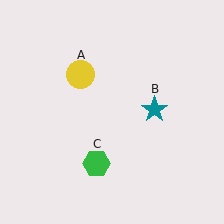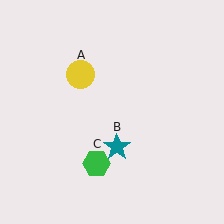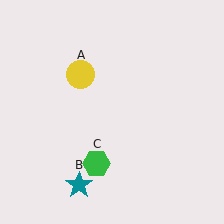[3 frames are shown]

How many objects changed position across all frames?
1 object changed position: teal star (object B).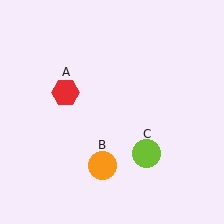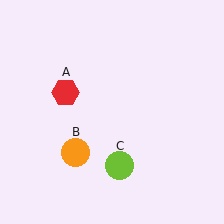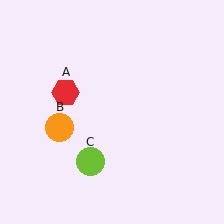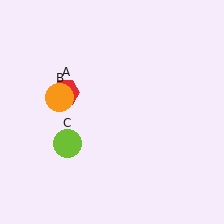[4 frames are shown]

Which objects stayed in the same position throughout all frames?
Red hexagon (object A) remained stationary.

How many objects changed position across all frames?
2 objects changed position: orange circle (object B), lime circle (object C).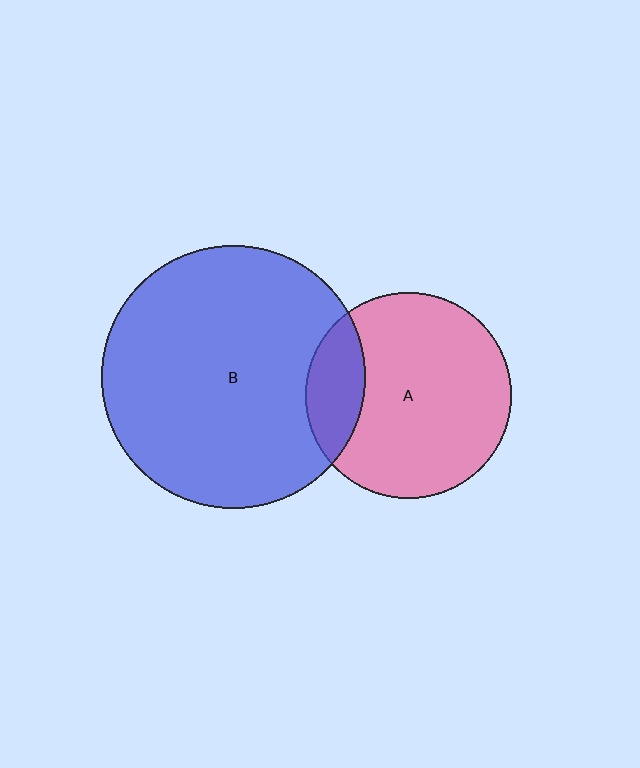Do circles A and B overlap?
Yes.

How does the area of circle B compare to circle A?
Approximately 1.6 times.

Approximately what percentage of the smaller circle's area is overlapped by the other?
Approximately 20%.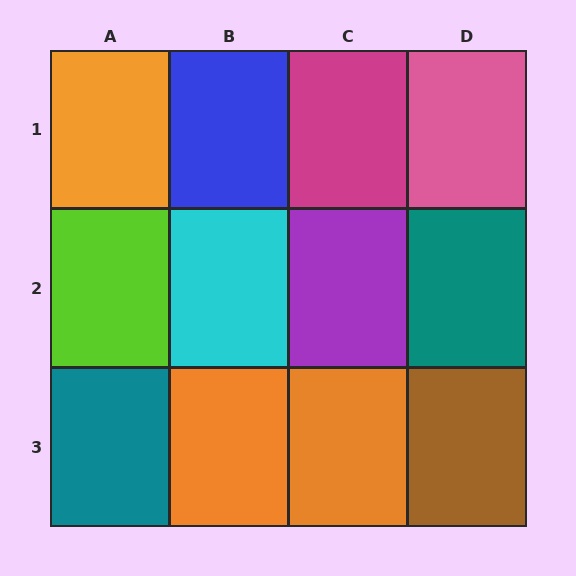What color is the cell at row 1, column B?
Blue.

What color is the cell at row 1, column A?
Orange.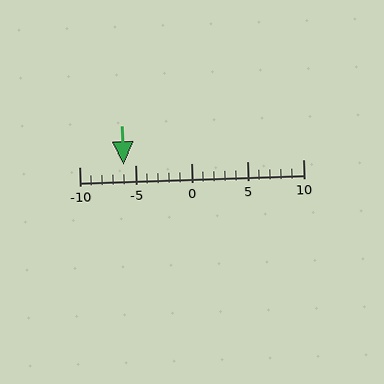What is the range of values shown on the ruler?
The ruler shows values from -10 to 10.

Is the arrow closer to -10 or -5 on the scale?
The arrow is closer to -5.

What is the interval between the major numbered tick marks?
The major tick marks are spaced 5 units apart.